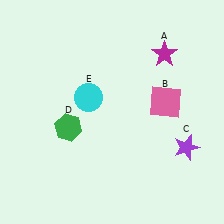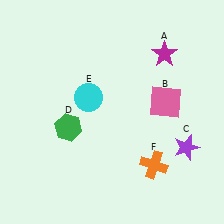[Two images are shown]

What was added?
An orange cross (F) was added in Image 2.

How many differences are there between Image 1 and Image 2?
There is 1 difference between the two images.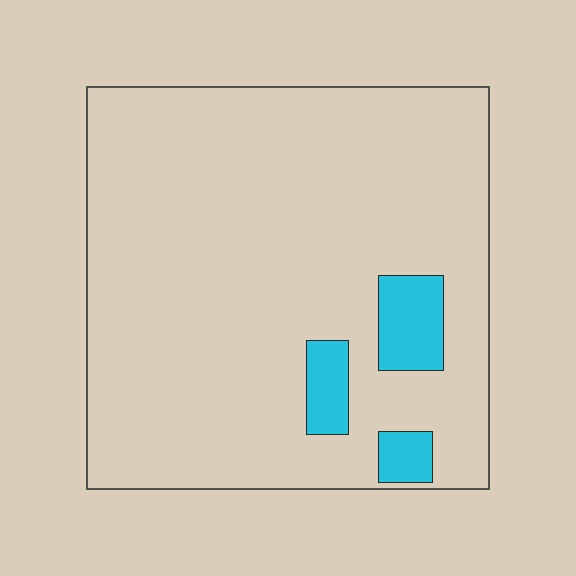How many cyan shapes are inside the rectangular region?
3.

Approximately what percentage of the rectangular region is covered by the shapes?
Approximately 10%.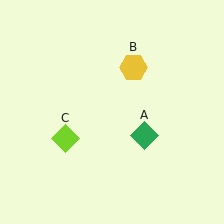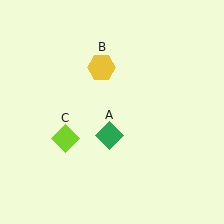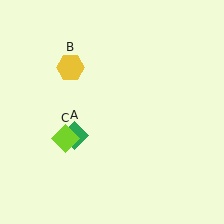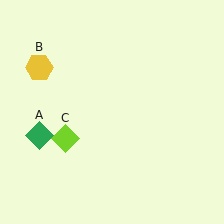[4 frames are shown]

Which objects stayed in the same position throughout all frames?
Lime diamond (object C) remained stationary.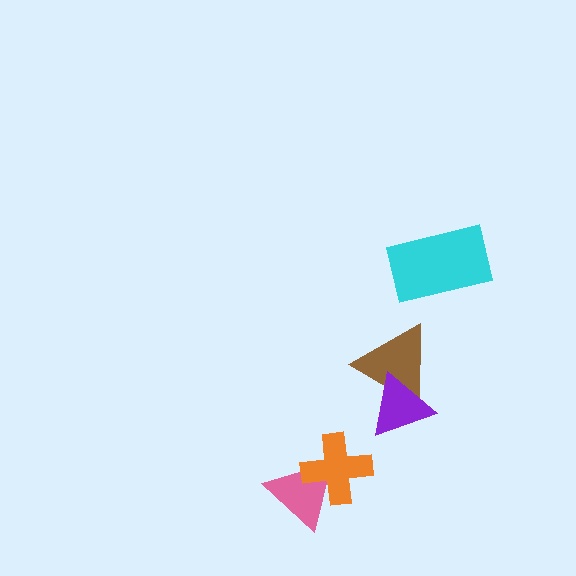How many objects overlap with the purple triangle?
1 object overlaps with the purple triangle.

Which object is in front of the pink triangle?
The orange cross is in front of the pink triangle.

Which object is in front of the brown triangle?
The purple triangle is in front of the brown triangle.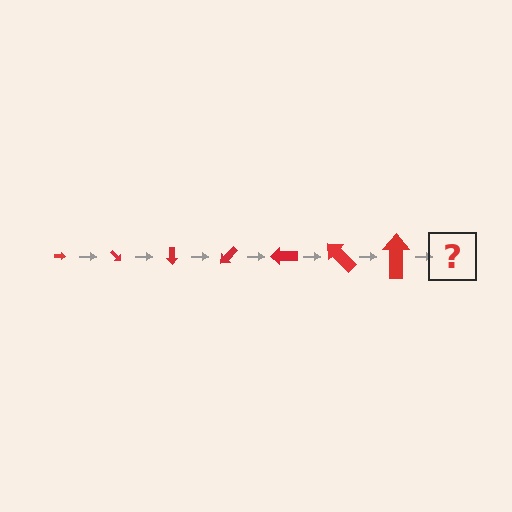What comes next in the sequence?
The next element should be an arrow, larger than the previous one and rotated 315 degrees from the start.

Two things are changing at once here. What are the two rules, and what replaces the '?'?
The two rules are that the arrow grows larger each step and it rotates 45 degrees each step. The '?' should be an arrow, larger than the previous one and rotated 315 degrees from the start.